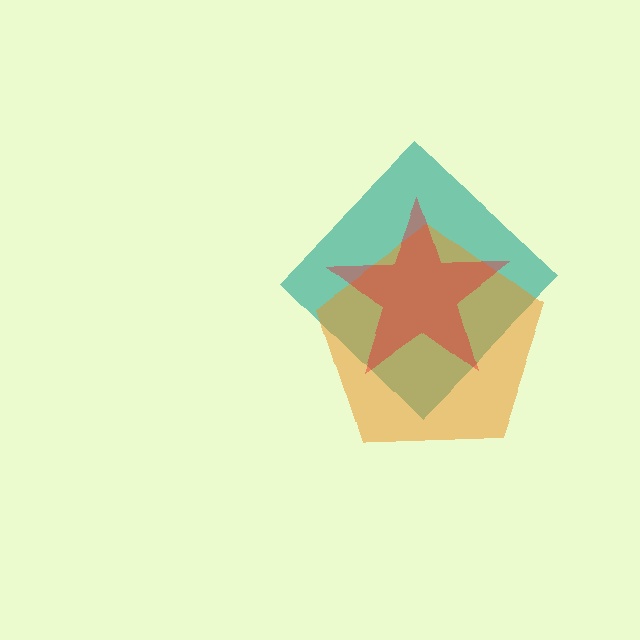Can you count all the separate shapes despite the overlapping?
Yes, there are 3 separate shapes.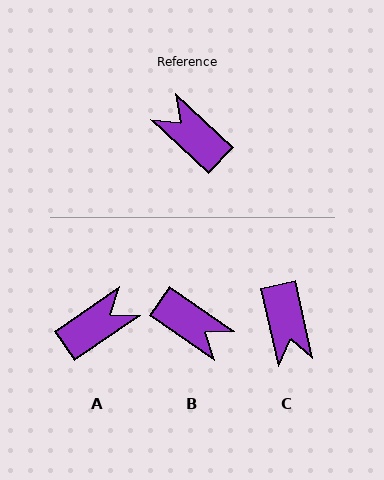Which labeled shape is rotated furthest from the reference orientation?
B, about 171 degrees away.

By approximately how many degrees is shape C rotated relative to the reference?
Approximately 146 degrees counter-clockwise.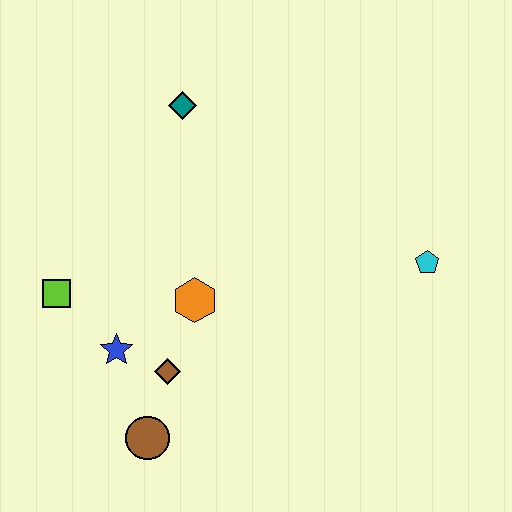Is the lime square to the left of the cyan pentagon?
Yes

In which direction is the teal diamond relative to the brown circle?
The teal diamond is above the brown circle.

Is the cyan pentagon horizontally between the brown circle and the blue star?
No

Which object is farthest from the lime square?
The cyan pentagon is farthest from the lime square.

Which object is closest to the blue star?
The brown diamond is closest to the blue star.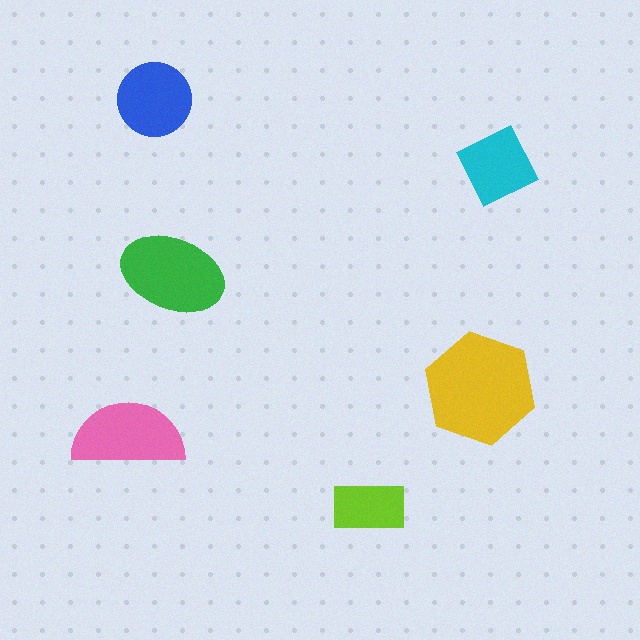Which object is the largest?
The yellow hexagon.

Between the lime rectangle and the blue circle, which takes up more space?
The blue circle.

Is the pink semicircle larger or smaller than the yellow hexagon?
Smaller.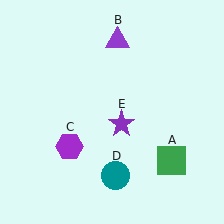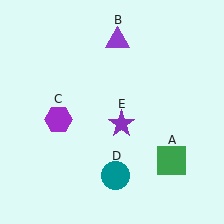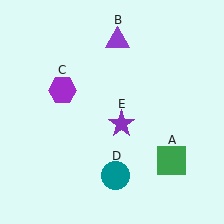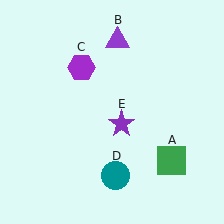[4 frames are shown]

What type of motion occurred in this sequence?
The purple hexagon (object C) rotated clockwise around the center of the scene.